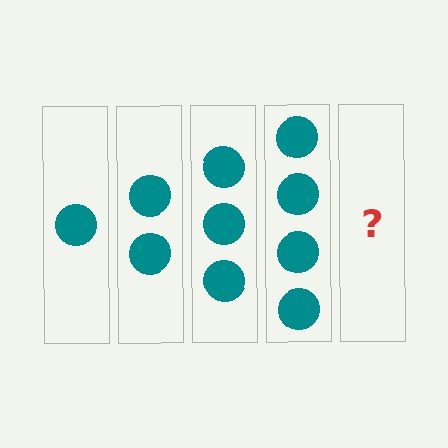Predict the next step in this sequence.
The next step is 5 circles.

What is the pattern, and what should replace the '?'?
The pattern is that each step adds one more circle. The '?' should be 5 circles.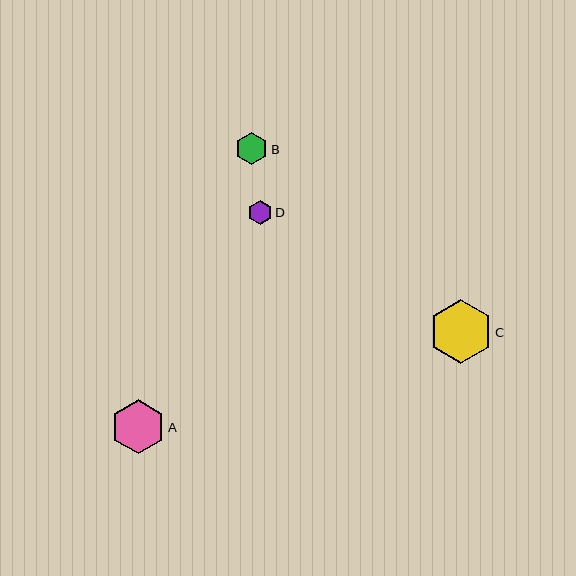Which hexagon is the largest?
Hexagon C is the largest with a size of approximately 64 pixels.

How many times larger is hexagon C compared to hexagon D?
Hexagon C is approximately 2.7 times the size of hexagon D.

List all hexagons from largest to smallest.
From largest to smallest: C, A, B, D.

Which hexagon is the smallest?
Hexagon D is the smallest with a size of approximately 24 pixels.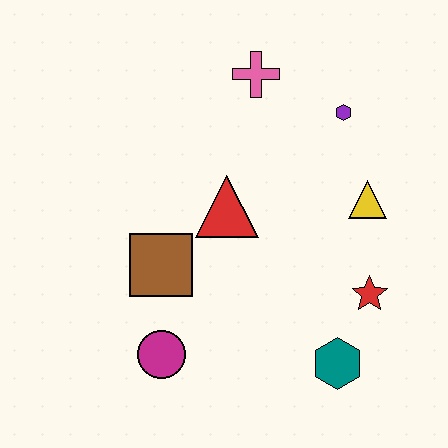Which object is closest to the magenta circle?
The brown square is closest to the magenta circle.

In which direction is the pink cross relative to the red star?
The pink cross is above the red star.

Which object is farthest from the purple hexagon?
The magenta circle is farthest from the purple hexagon.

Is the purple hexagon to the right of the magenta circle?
Yes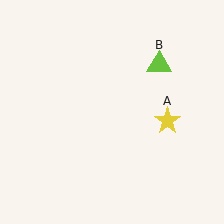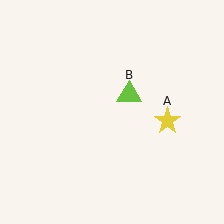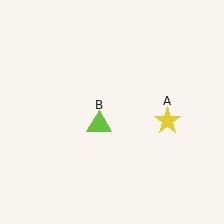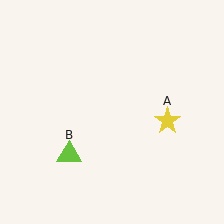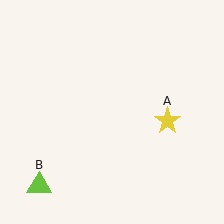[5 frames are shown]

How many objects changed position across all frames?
1 object changed position: lime triangle (object B).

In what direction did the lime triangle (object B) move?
The lime triangle (object B) moved down and to the left.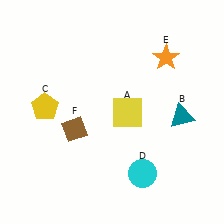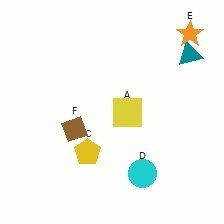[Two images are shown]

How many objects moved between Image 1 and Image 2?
3 objects moved between the two images.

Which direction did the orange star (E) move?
The orange star (E) moved right.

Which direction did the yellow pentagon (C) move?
The yellow pentagon (C) moved down.